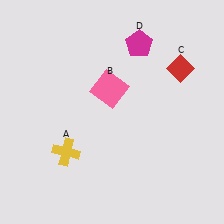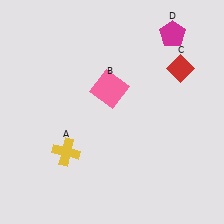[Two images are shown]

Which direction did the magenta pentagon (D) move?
The magenta pentagon (D) moved right.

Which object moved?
The magenta pentagon (D) moved right.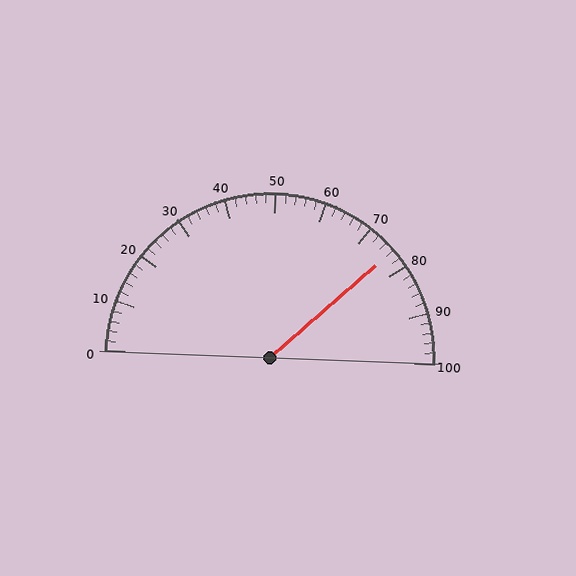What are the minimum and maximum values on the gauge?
The gauge ranges from 0 to 100.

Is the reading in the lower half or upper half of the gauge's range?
The reading is in the upper half of the range (0 to 100).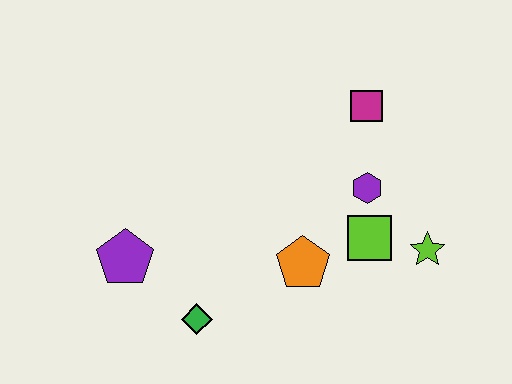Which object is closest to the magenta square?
The purple hexagon is closest to the magenta square.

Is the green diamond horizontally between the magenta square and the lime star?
No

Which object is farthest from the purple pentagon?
The lime star is farthest from the purple pentagon.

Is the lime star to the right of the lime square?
Yes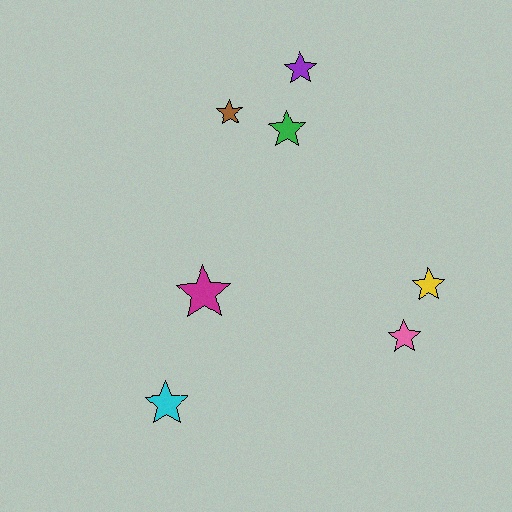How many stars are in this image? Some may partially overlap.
There are 7 stars.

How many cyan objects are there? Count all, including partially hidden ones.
There is 1 cyan object.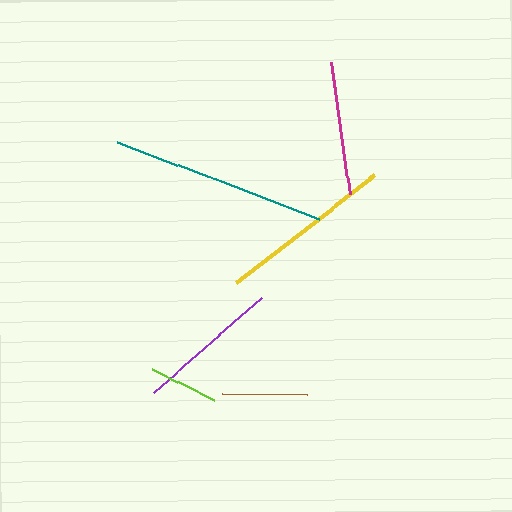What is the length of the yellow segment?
The yellow segment is approximately 175 pixels long.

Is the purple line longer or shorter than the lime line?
The purple line is longer than the lime line.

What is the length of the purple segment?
The purple segment is approximately 144 pixels long.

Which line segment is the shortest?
The lime line is the shortest at approximately 69 pixels.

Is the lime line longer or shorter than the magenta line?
The magenta line is longer than the lime line.